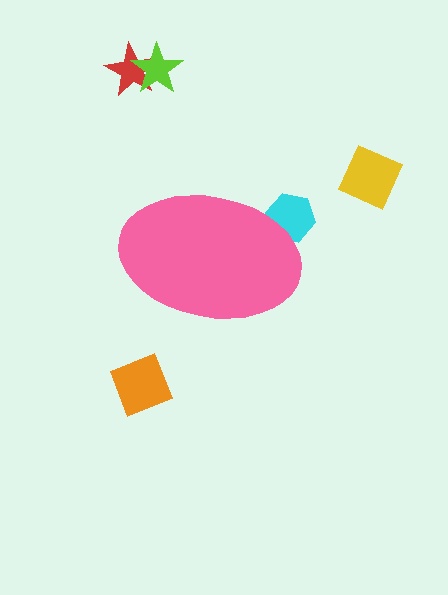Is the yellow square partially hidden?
No, the yellow square is fully visible.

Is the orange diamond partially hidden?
No, the orange diamond is fully visible.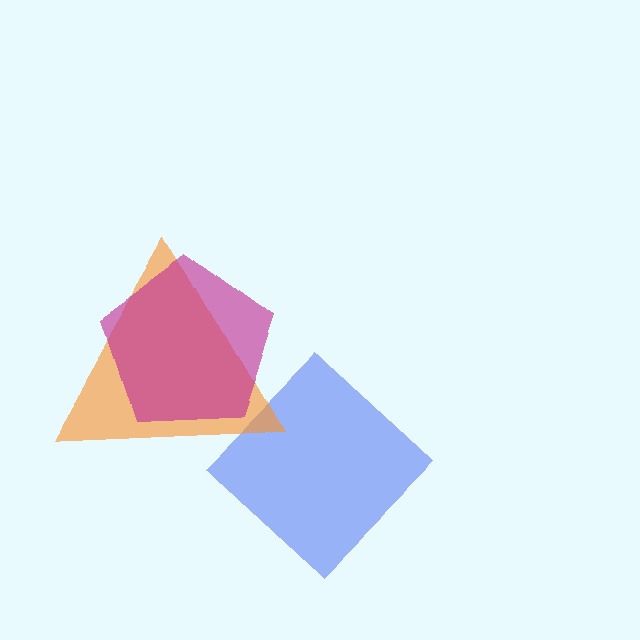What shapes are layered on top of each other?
The layered shapes are: a blue diamond, an orange triangle, a magenta pentagon.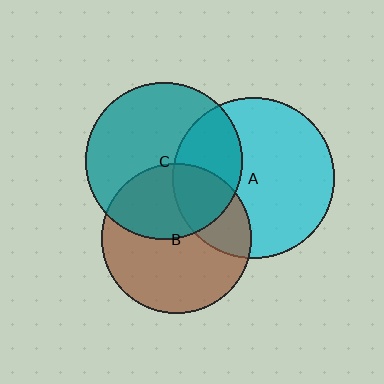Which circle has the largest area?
Circle A (cyan).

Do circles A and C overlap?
Yes.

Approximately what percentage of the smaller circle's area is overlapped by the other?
Approximately 35%.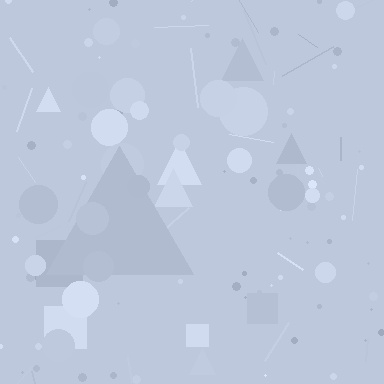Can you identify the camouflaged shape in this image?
The camouflaged shape is a triangle.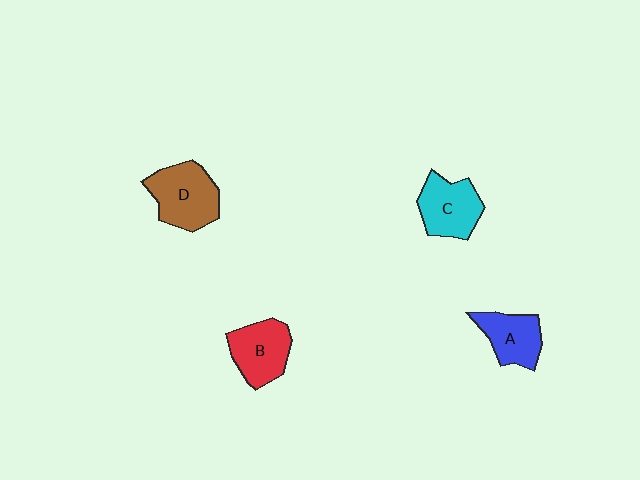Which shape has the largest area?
Shape D (brown).